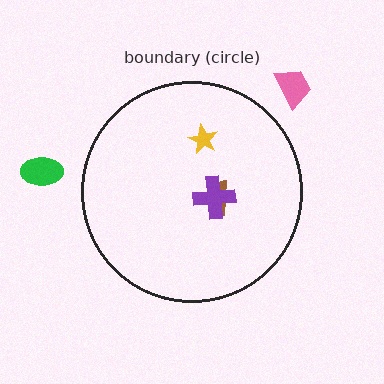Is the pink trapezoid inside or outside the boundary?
Outside.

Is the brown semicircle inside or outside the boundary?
Inside.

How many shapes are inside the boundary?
3 inside, 2 outside.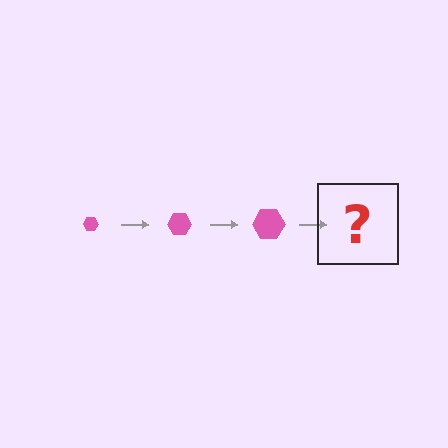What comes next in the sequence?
The next element should be a pink hexagon, larger than the previous one.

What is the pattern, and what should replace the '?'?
The pattern is that the hexagon gets progressively larger each step. The '?' should be a pink hexagon, larger than the previous one.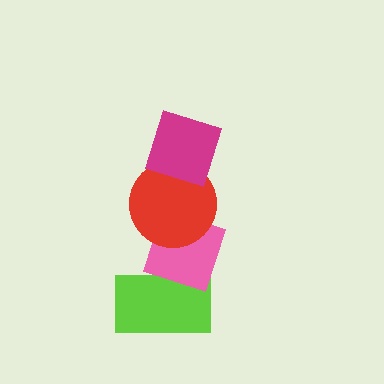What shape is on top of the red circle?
The magenta diamond is on top of the red circle.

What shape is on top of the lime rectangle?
The pink diamond is on top of the lime rectangle.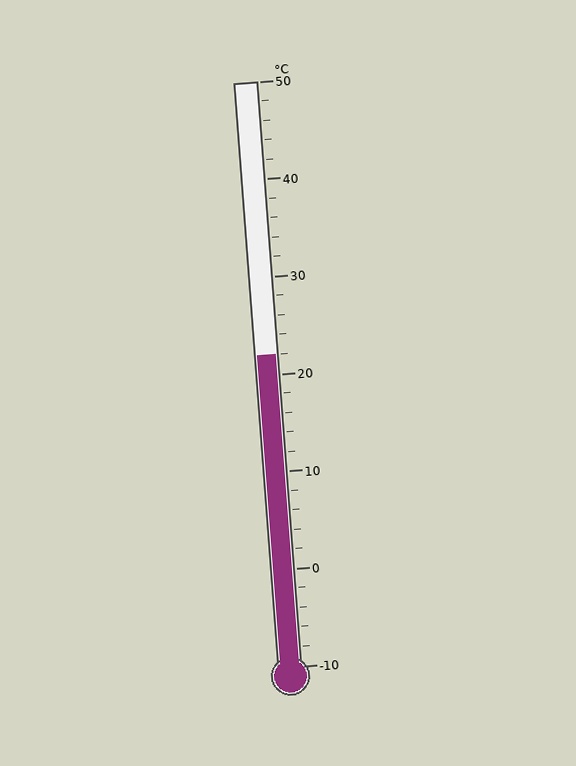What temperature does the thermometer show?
The thermometer shows approximately 22°C.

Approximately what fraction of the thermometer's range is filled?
The thermometer is filled to approximately 55% of its range.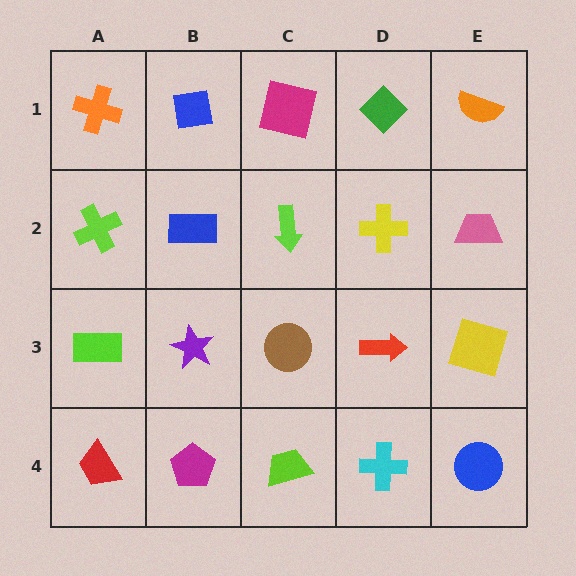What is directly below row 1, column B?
A blue rectangle.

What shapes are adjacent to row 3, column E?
A pink trapezoid (row 2, column E), a blue circle (row 4, column E), a red arrow (row 3, column D).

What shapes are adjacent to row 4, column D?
A red arrow (row 3, column D), a lime trapezoid (row 4, column C), a blue circle (row 4, column E).